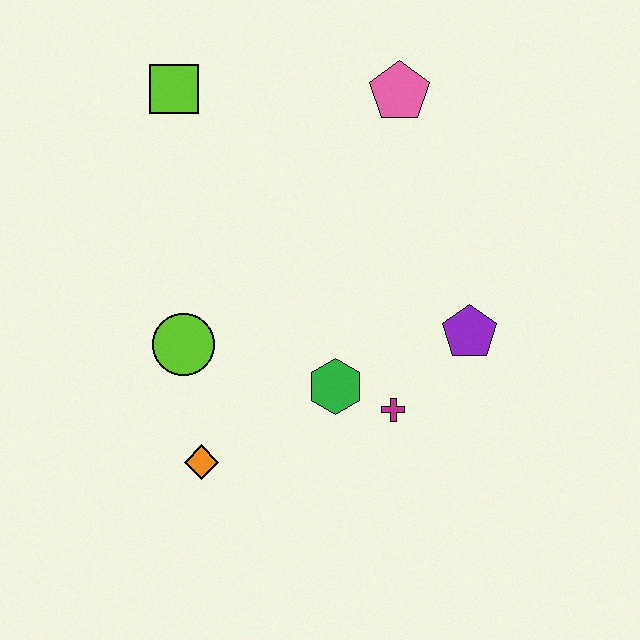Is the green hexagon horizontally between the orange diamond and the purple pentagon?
Yes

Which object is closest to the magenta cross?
The green hexagon is closest to the magenta cross.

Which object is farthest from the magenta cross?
The lime square is farthest from the magenta cross.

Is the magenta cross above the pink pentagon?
No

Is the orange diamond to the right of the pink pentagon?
No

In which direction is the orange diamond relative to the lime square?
The orange diamond is below the lime square.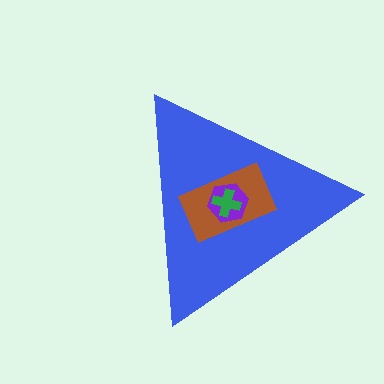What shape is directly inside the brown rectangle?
The purple hexagon.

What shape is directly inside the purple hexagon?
The green cross.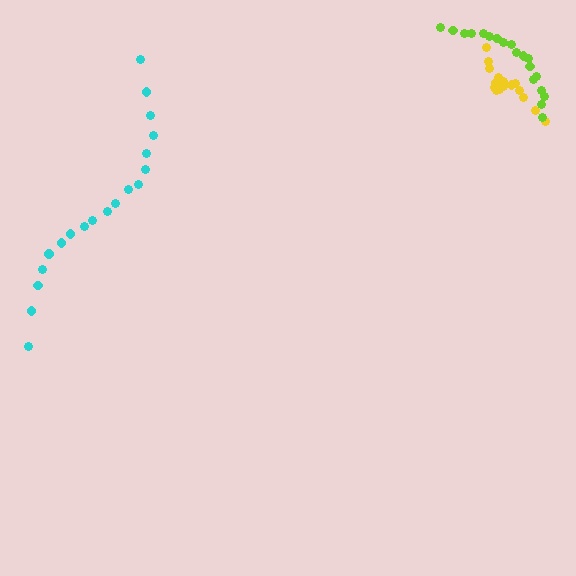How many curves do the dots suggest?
There are 3 distinct paths.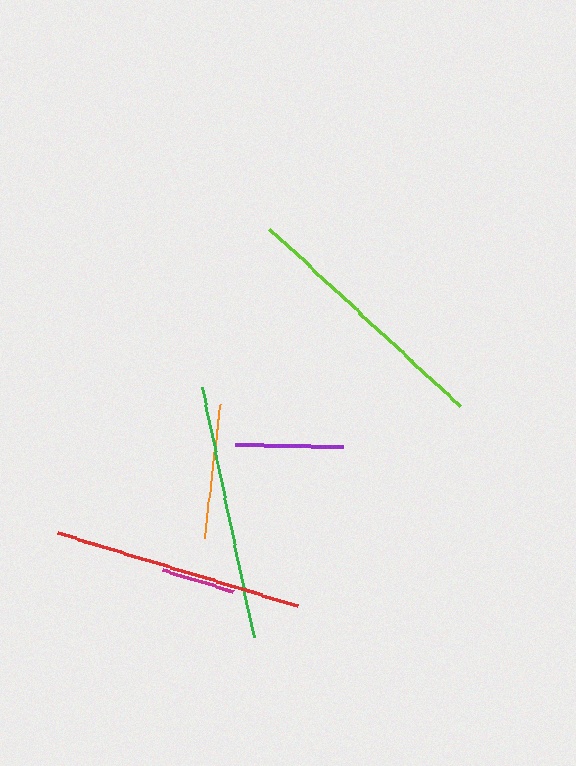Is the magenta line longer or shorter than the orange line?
The orange line is longer than the magenta line.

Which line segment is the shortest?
The magenta line is the shortest at approximately 74 pixels.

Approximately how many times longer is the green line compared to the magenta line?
The green line is approximately 3.5 times the length of the magenta line.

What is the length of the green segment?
The green segment is approximately 256 pixels long.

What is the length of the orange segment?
The orange segment is approximately 136 pixels long.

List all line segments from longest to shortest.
From longest to shortest: lime, green, red, orange, purple, magenta.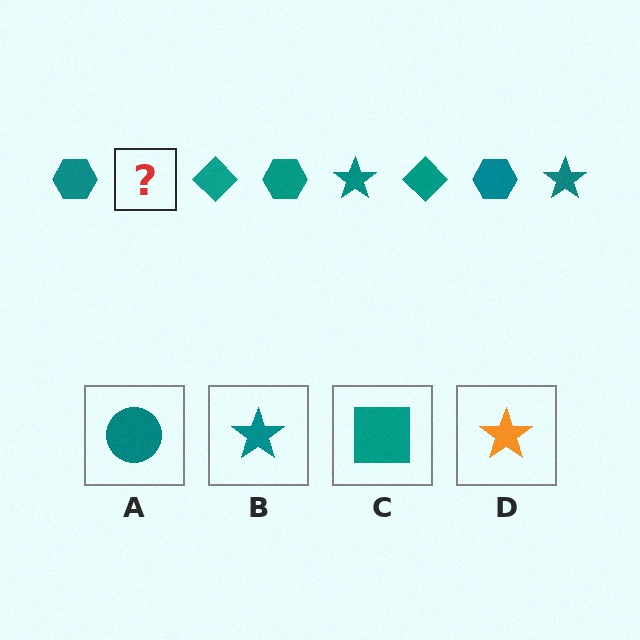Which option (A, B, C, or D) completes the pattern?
B.